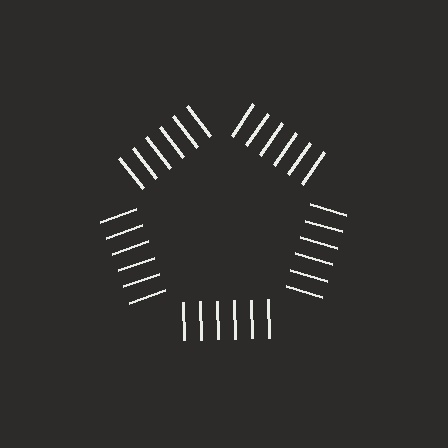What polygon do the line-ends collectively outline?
An illusory pentagon — the line segments terminate on its edges but no continuous stroke is drawn.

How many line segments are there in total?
30 — 6 along each of the 5 edges.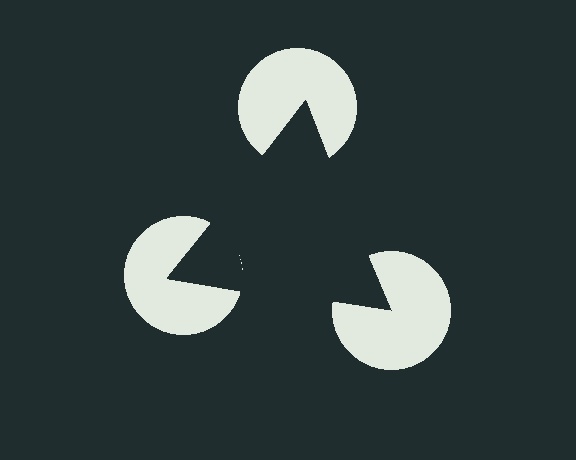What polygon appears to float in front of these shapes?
An illusory triangle — its edges are inferred from the aligned wedge cuts in the pac-man discs, not physically drawn.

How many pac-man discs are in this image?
There are 3 — one at each vertex of the illusory triangle.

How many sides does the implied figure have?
3 sides.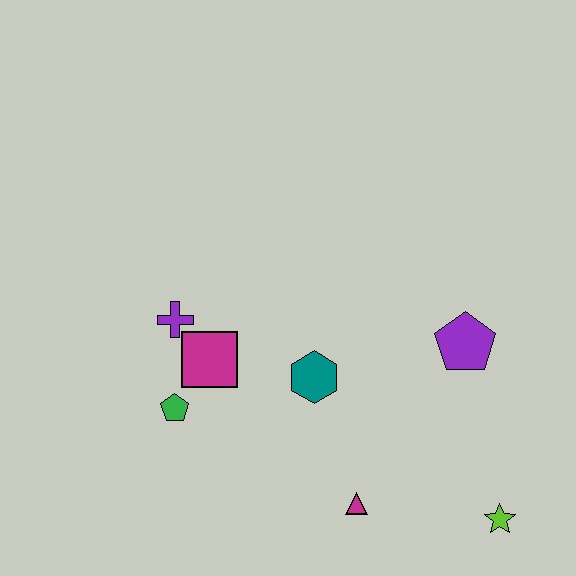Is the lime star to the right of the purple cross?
Yes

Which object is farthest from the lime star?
The purple cross is farthest from the lime star.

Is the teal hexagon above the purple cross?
No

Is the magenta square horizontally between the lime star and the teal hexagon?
No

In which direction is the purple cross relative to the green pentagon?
The purple cross is above the green pentagon.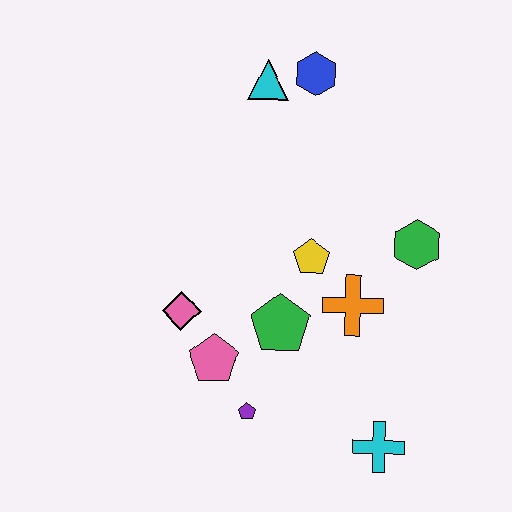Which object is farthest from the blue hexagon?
The cyan cross is farthest from the blue hexagon.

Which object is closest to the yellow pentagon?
The orange cross is closest to the yellow pentagon.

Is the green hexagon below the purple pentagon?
No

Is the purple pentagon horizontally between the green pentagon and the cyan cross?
No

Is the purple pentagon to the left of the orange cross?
Yes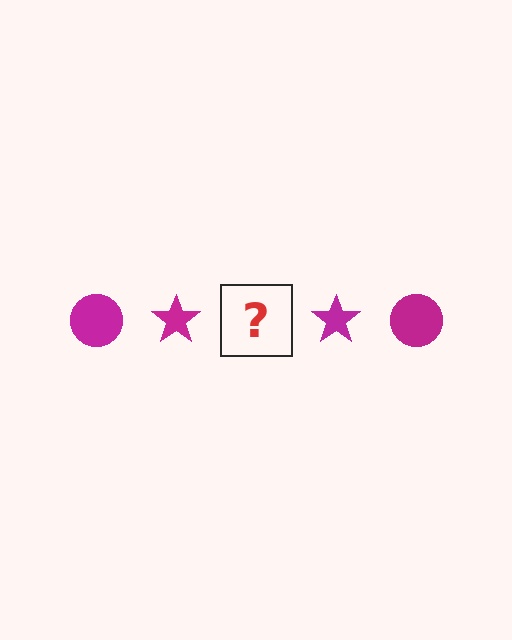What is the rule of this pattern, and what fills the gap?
The rule is that the pattern cycles through circle, star shapes in magenta. The gap should be filled with a magenta circle.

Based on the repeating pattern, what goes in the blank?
The blank should be a magenta circle.